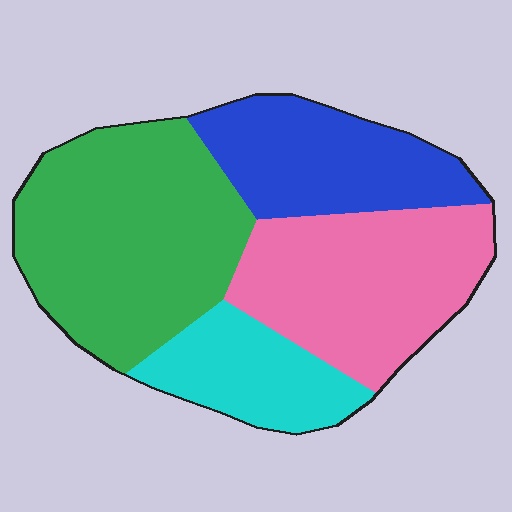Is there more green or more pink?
Green.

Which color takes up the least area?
Cyan, at roughly 15%.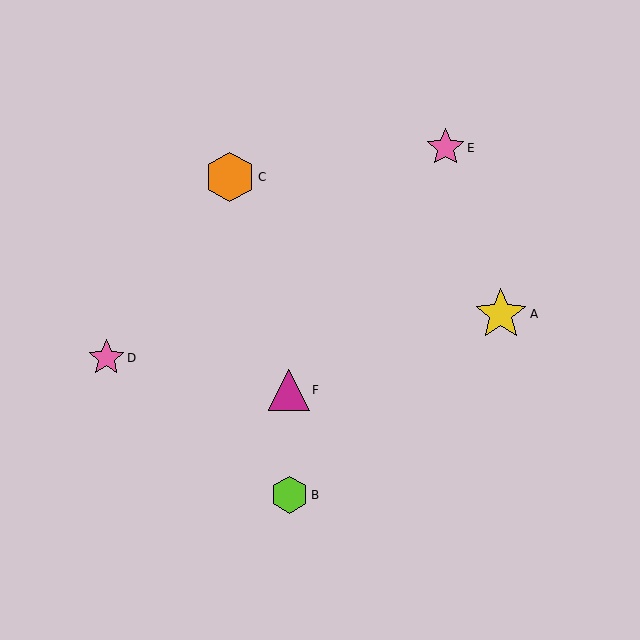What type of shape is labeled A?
Shape A is a yellow star.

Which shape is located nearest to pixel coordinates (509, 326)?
The yellow star (labeled A) at (501, 314) is nearest to that location.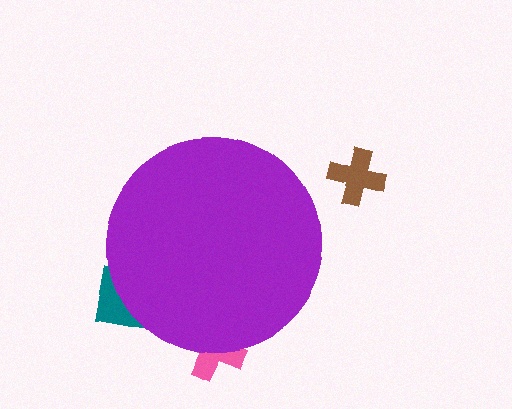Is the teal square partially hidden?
Yes, the teal square is partially hidden behind the purple circle.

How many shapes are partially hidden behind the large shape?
2 shapes are partially hidden.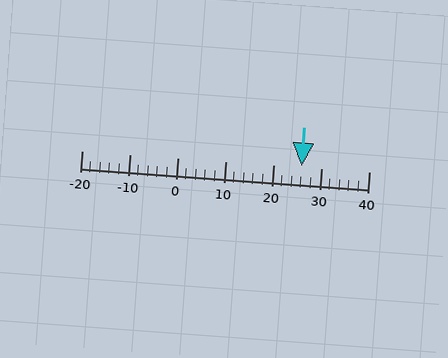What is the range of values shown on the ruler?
The ruler shows values from -20 to 40.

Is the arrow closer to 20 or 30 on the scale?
The arrow is closer to 30.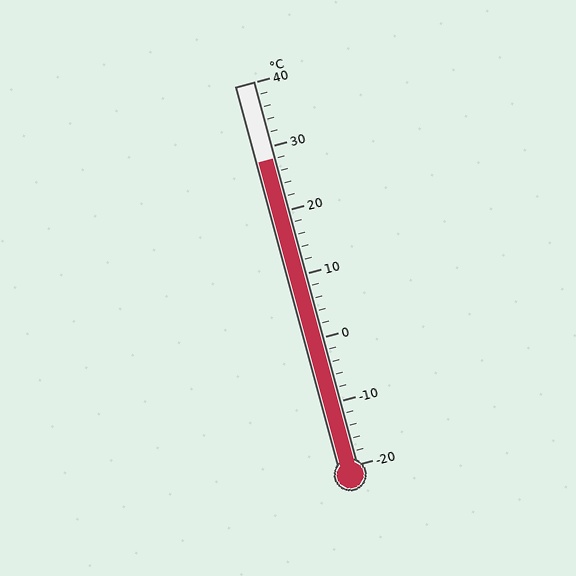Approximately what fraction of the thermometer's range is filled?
The thermometer is filled to approximately 80% of its range.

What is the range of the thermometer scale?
The thermometer scale ranges from -20°C to 40°C.